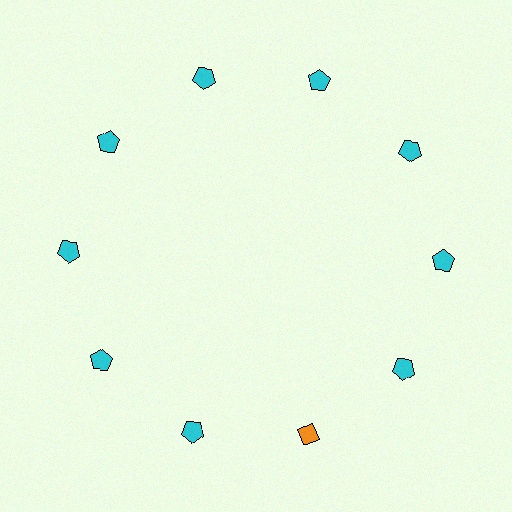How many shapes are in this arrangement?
There are 10 shapes arranged in a ring pattern.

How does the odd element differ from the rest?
It differs in both color (orange instead of cyan) and shape (diamond instead of pentagon).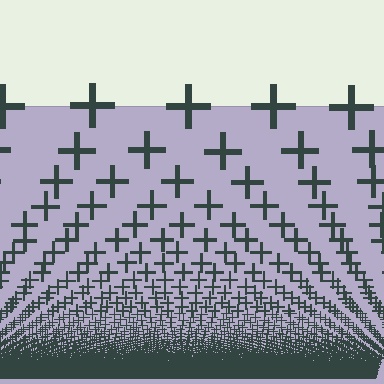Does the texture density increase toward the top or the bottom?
Density increases toward the bottom.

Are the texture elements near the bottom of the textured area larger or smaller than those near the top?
Smaller. The gradient is inverted — elements near the bottom are smaller and denser.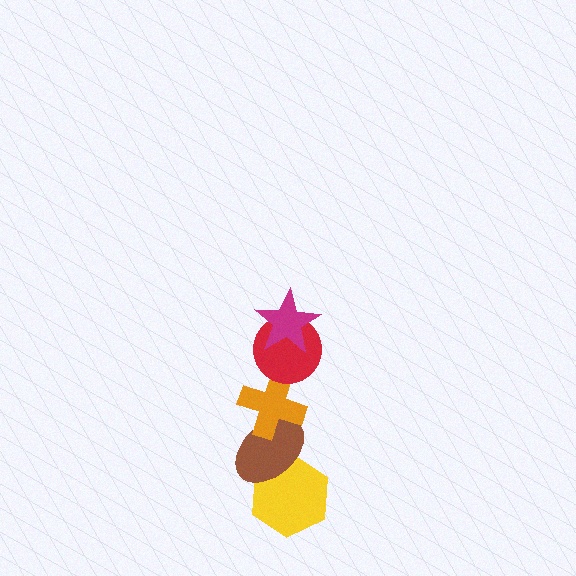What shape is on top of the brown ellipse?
The orange cross is on top of the brown ellipse.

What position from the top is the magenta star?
The magenta star is 1st from the top.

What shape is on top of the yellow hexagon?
The brown ellipse is on top of the yellow hexagon.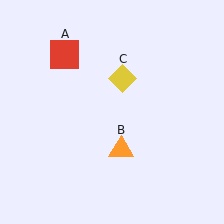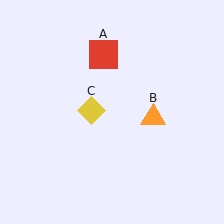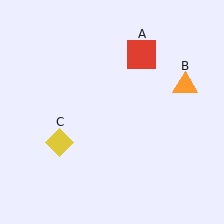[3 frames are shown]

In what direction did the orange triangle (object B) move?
The orange triangle (object B) moved up and to the right.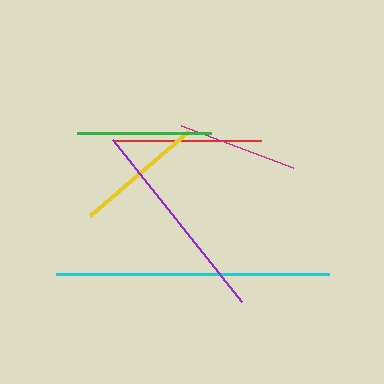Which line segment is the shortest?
The magenta line is the shortest at approximately 120 pixels.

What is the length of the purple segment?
The purple segment is approximately 207 pixels long.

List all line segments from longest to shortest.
From longest to shortest: cyan, purple, red, green, yellow, magenta.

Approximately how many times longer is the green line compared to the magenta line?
The green line is approximately 1.1 times the length of the magenta line.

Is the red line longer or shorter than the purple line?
The purple line is longer than the red line.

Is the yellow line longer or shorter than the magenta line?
The yellow line is longer than the magenta line.